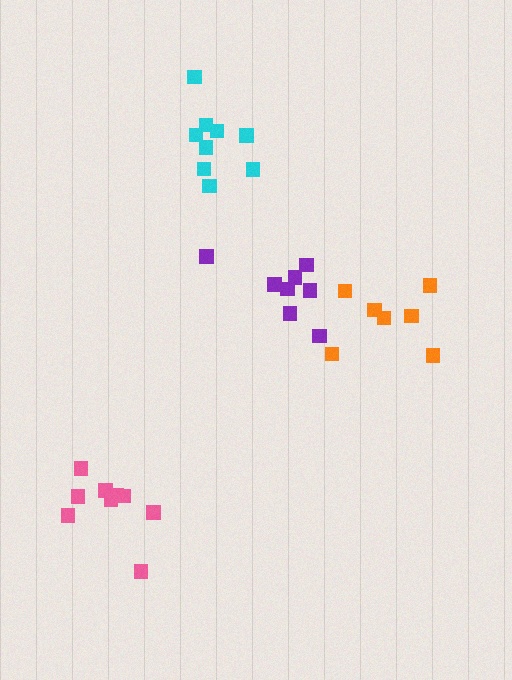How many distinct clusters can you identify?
There are 4 distinct clusters.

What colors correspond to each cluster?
The clusters are colored: cyan, orange, pink, purple.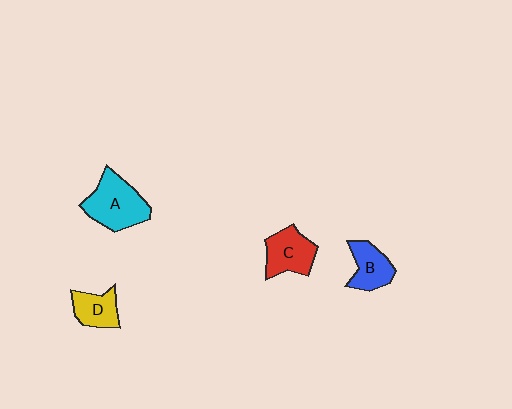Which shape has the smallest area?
Shape D (yellow).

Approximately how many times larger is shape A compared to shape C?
Approximately 1.3 times.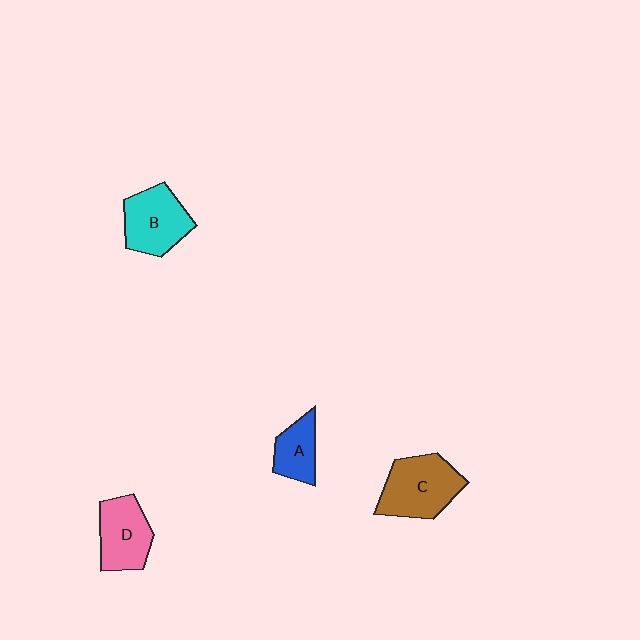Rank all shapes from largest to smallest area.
From largest to smallest: C (brown), B (cyan), D (pink), A (blue).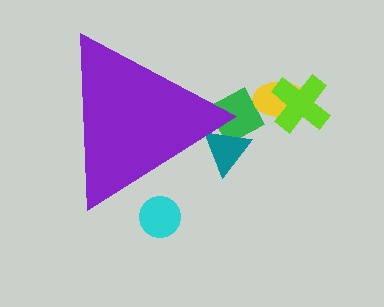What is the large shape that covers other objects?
A purple triangle.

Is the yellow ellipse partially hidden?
No, the yellow ellipse is fully visible.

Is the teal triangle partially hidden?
Yes, the teal triangle is partially hidden behind the purple triangle.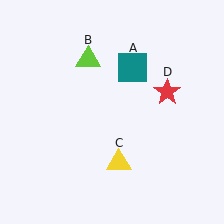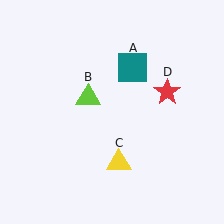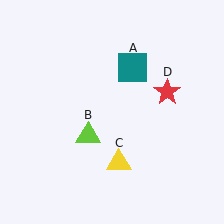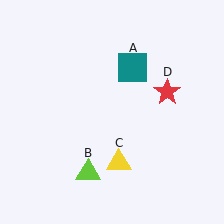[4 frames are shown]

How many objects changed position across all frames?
1 object changed position: lime triangle (object B).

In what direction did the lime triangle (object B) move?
The lime triangle (object B) moved down.